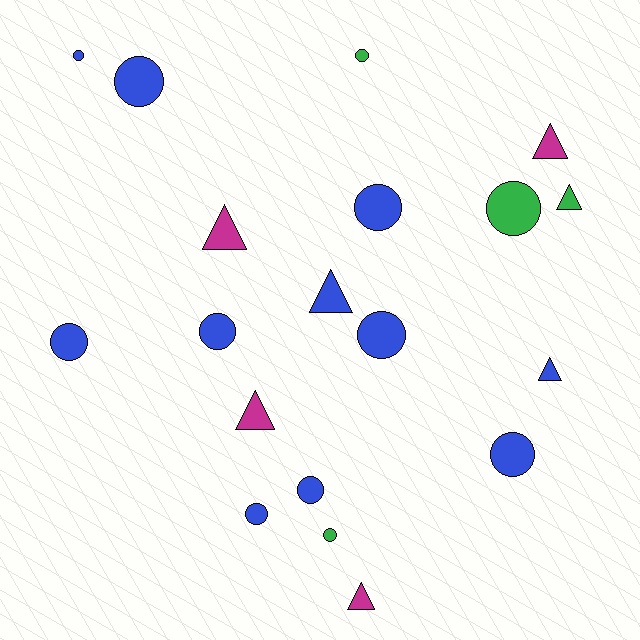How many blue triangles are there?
There are 2 blue triangles.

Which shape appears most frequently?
Circle, with 12 objects.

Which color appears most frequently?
Blue, with 11 objects.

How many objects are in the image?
There are 19 objects.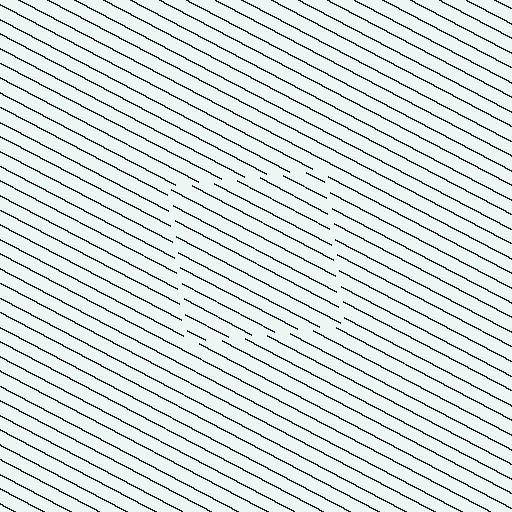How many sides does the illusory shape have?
4 sides — the line-ends trace a square.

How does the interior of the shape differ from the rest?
The interior of the shape contains the same grating, shifted by half a period — the contour is defined by the phase discontinuity where line-ends from the inner and outer gratings abut.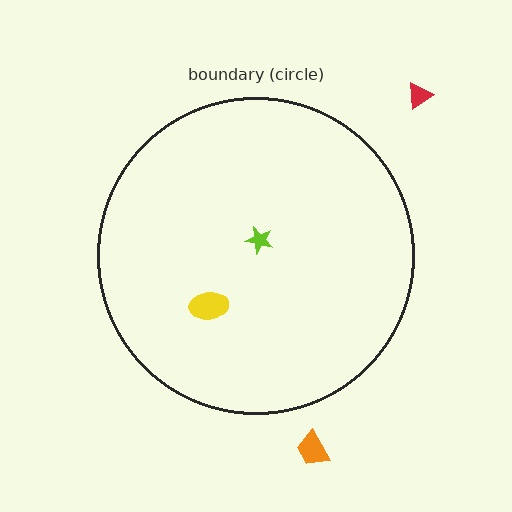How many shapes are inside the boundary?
2 inside, 2 outside.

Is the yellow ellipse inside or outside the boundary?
Inside.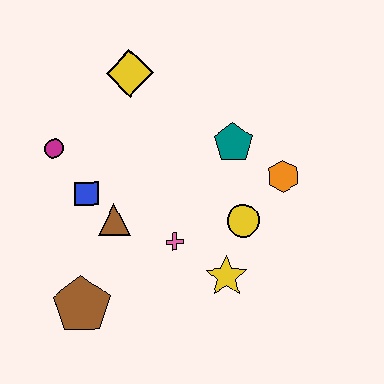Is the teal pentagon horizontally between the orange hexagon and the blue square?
Yes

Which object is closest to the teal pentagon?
The orange hexagon is closest to the teal pentagon.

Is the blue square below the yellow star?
No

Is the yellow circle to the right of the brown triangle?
Yes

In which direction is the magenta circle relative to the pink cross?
The magenta circle is to the left of the pink cross.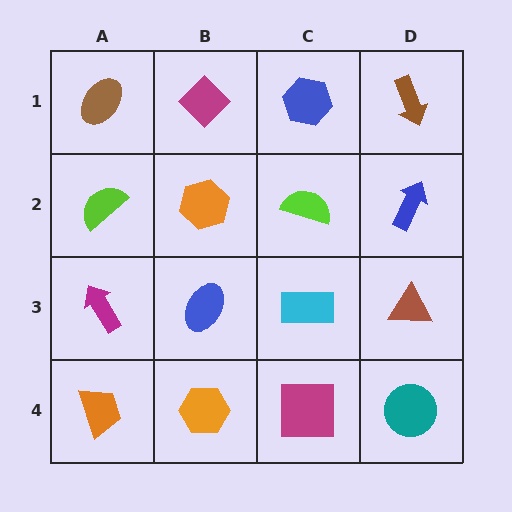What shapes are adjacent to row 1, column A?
A lime semicircle (row 2, column A), a magenta diamond (row 1, column B).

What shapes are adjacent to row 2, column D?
A brown arrow (row 1, column D), a brown triangle (row 3, column D), a lime semicircle (row 2, column C).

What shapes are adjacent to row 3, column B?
An orange hexagon (row 2, column B), an orange hexagon (row 4, column B), a magenta arrow (row 3, column A), a cyan rectangle (row 3, column C).